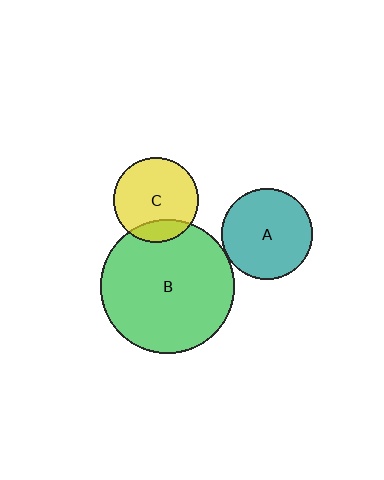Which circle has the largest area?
Circle B (green).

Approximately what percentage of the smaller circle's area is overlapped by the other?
Approximately 5%.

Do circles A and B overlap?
Yes.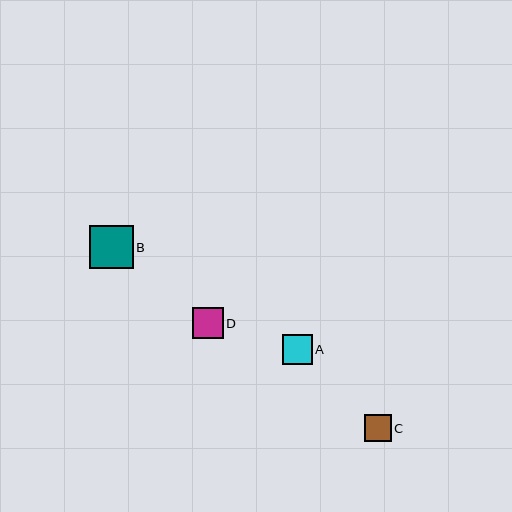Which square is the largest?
Square B is the largest with a size of approximately 44 pixels.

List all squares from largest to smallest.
From largest to smallest: B, D, A, C.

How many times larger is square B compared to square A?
Square B is approximately 1.4 times the size of square A.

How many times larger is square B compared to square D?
Square B is approximately 1.4 times the size of square D.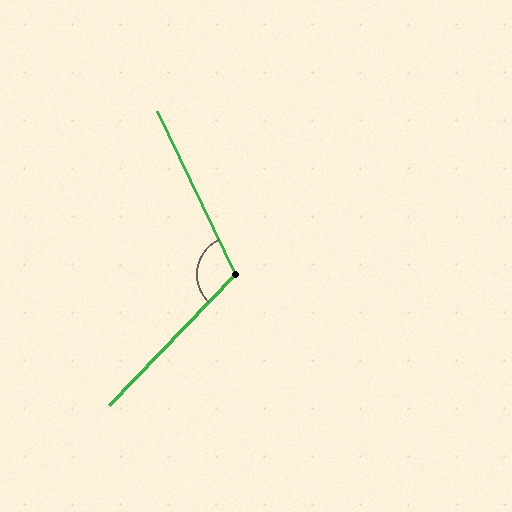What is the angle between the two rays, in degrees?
Approximately 111 degrees.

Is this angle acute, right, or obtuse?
It is obtuse.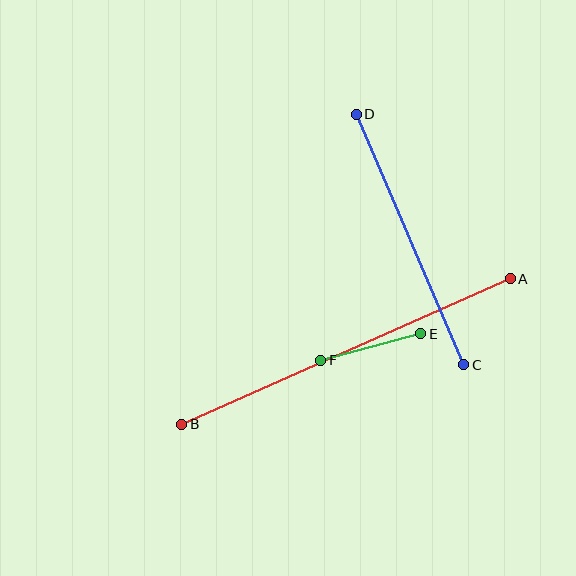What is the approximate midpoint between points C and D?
The midpoint is at approximately (410, 239) pixels.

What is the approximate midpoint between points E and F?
The midpoint is at approximately (371, 347) pixels.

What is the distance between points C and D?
The distance is approximately 273 pixels.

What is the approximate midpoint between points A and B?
The midpoint is at approximately (346, 352) pixels.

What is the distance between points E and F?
The distance is approximately 103 pixels.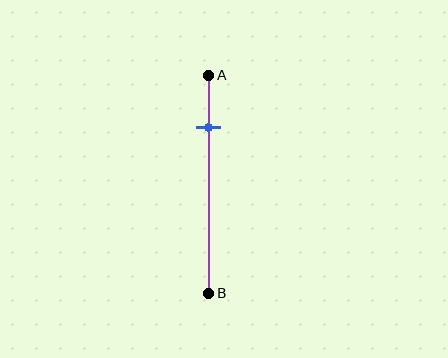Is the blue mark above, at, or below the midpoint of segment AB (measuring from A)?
The blue mark is above the midpoint of segment AB.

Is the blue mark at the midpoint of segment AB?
No, the mark is at about 25% from A, not at the 50% midpoint.